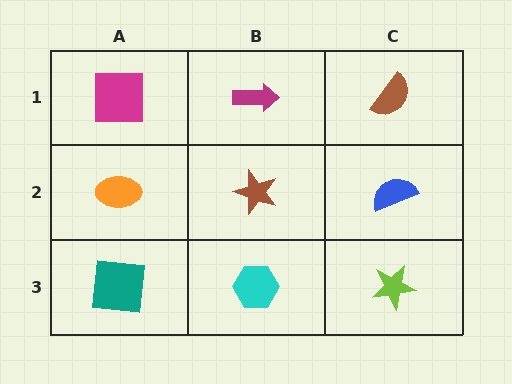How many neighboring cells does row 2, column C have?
3.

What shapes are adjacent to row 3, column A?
An orange ellipse (row 2, column A), a cyan hexagon (row 3, column B).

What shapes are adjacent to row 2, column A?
A magenta square (row 1, column A), a teal square (row 3, column A), a brown star (row 2, column B).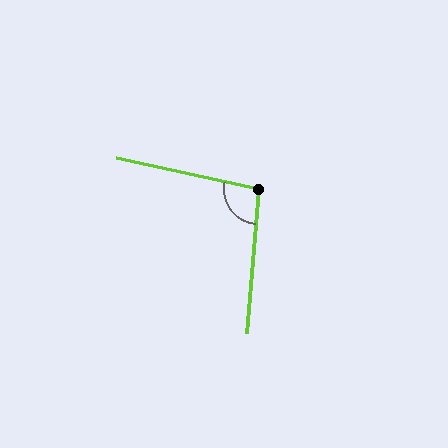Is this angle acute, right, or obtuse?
It is obtuse.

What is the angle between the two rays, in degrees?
Approximately 97 degrees.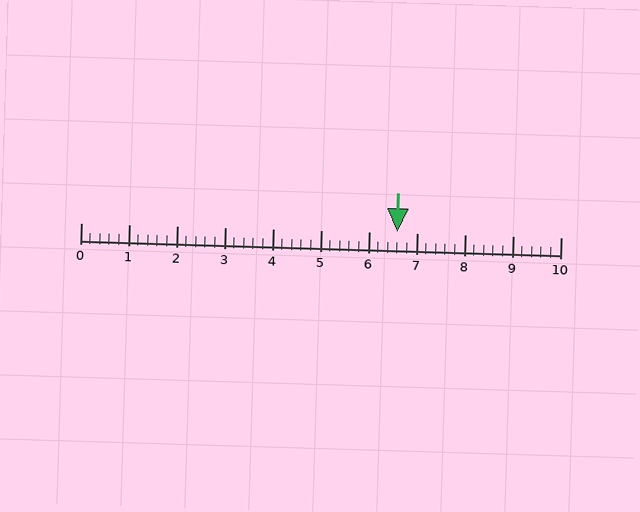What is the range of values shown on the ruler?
The ruler shows values from 0 to 10.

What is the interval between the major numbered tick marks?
The major tick marks are spaced 1 units apart.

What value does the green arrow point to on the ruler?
The green arrow points to approximately 6.6.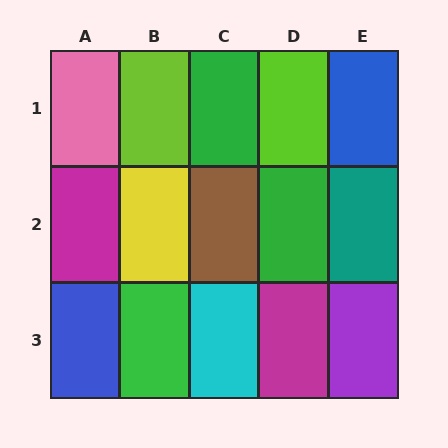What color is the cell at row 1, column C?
Green.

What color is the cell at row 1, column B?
Lime.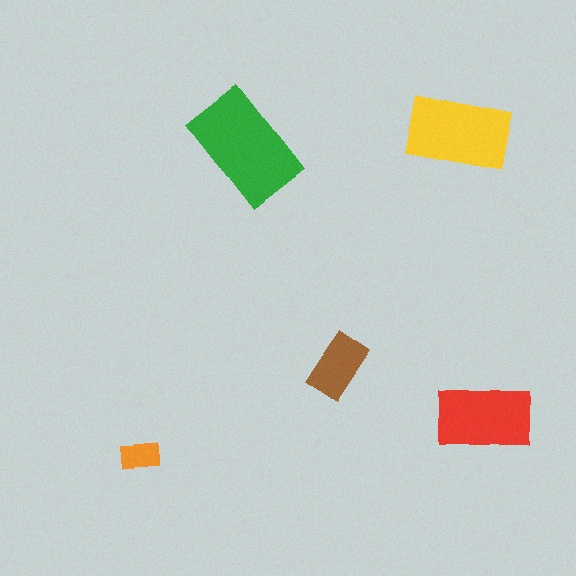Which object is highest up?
The yellow rectangle is topmost.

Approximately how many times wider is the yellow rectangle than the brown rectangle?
About 1.5 times wider.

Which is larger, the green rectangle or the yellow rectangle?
The green one.